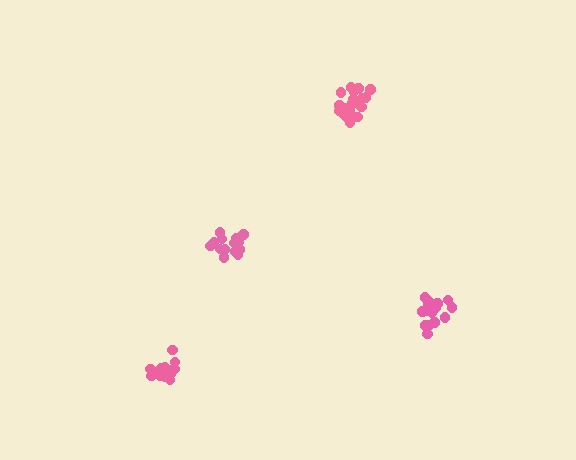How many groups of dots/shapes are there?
There are 4 groups.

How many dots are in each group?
Group 1: 16 dots, Group 2: 18 dots, Group 3: 20 dots, Group 4: 16 dots (70 total).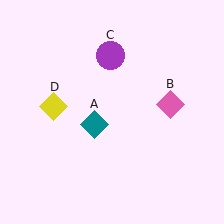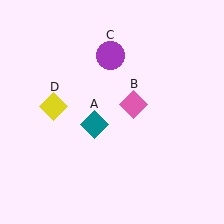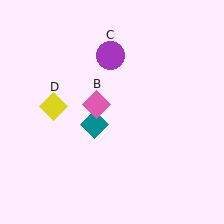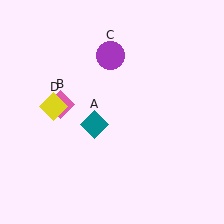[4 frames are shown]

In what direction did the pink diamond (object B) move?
The pink diamond (object B) moved left.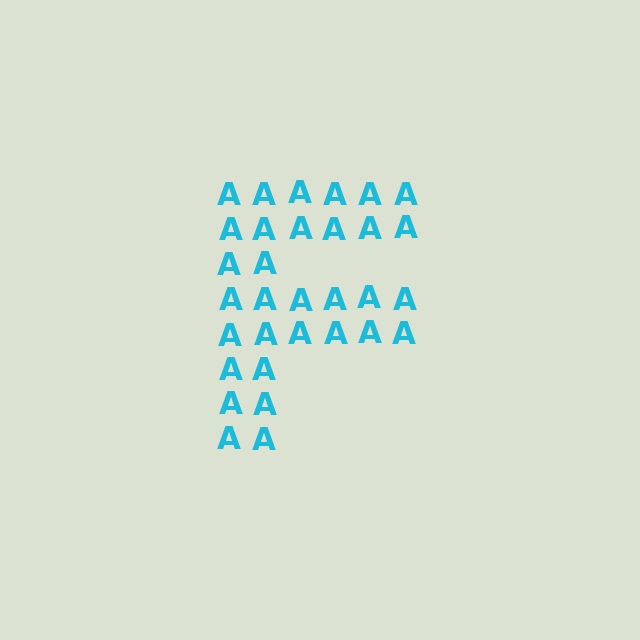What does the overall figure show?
The overall figure shows the letter F.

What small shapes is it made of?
It is made of small letter A's.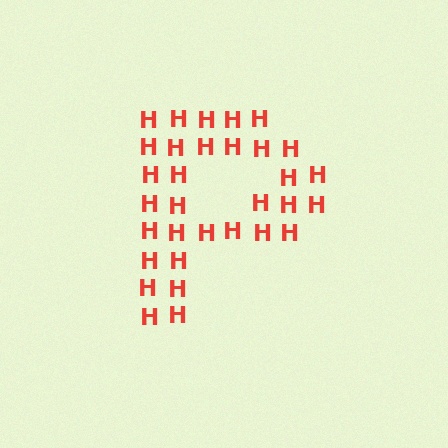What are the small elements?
The small elements are letter H's.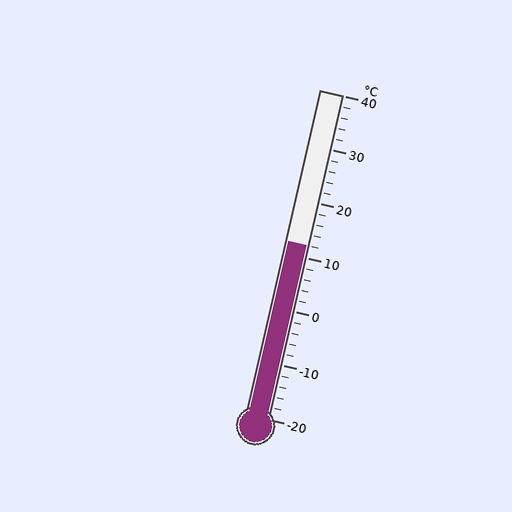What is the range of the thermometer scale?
The thermometer scale ranges from -20°C to 40°C.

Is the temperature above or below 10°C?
The temperature is above 10°C.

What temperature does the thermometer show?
The thermometer shows approximately 12°C.